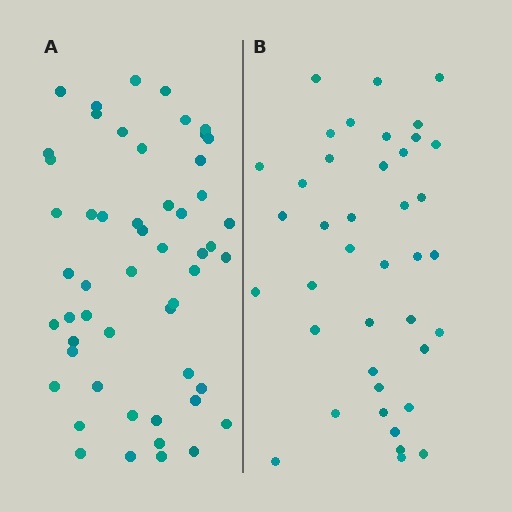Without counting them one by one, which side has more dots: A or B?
Region A (the left region) has more dots.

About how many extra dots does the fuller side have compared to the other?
Region A has approximately 15 more dots than region B.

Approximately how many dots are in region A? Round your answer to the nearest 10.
About 50 dots. (The exact count is 53, which rounds to 50.)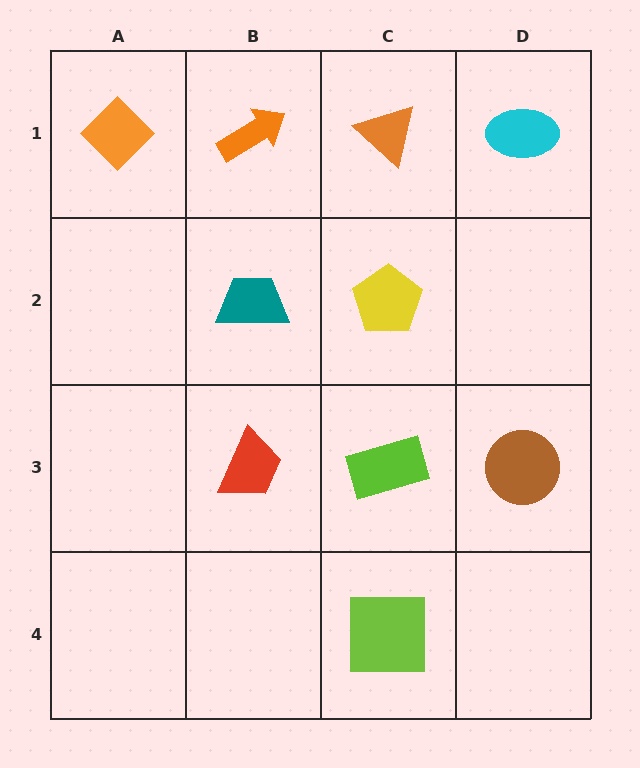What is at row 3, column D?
A brown circle.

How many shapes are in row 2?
2 shapes.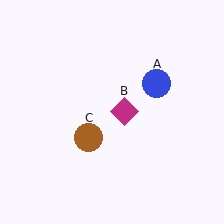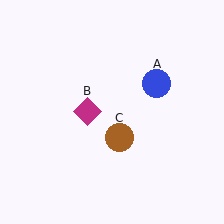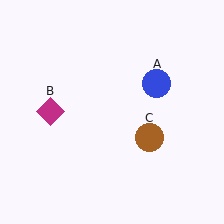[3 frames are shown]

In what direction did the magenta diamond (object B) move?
The magenta diamond (object B) moved left.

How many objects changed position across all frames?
2 objects changed position: magenta diamond (object B), brown circle (object C).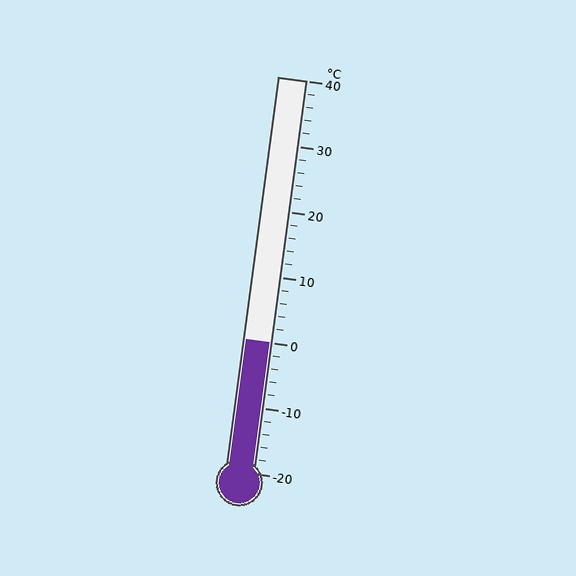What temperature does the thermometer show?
The thermometer shows approximately 0°C.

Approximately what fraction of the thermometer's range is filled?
The thermometer is filled to approximately 35% of its range.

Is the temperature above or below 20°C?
The temperature is below 20°C.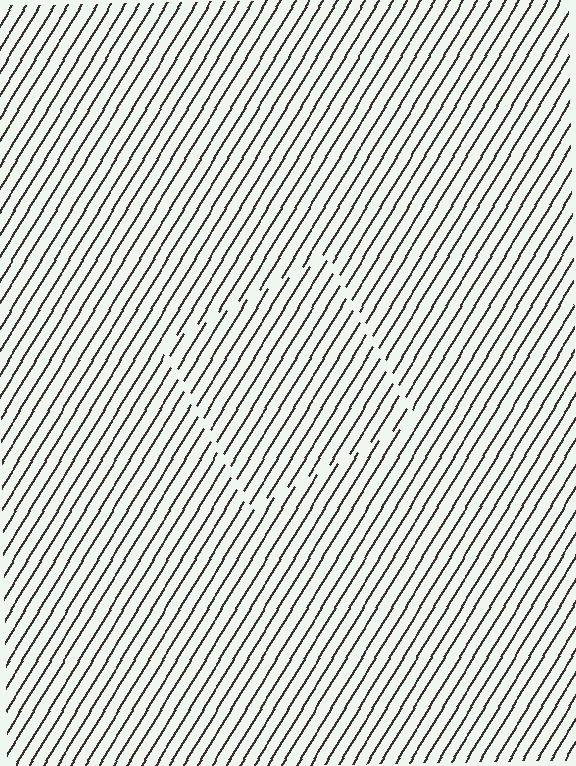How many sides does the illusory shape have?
4 sides — the line-ends trace a square.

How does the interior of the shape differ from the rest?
The interior of the shape contains the same grating, shifted by half a period — the contour is defined by the phase discontinuity where line-ends from the inner and outer gratings abut.